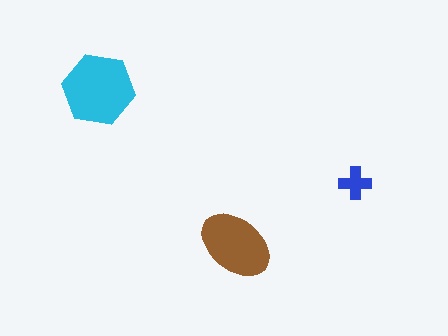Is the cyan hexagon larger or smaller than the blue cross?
Larger.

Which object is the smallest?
The blue cross.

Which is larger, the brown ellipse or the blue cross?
The brown ellipse.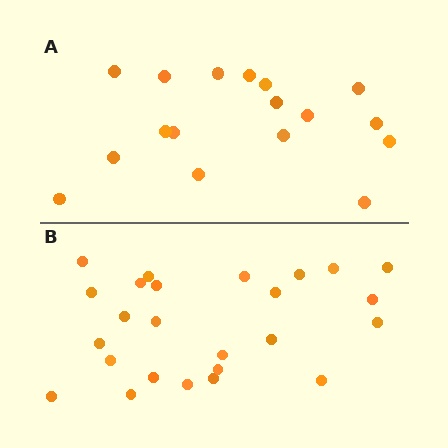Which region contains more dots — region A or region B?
Region B (the bottom region) has more dots.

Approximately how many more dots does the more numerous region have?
Region B has roughly 8 or so more dots than region A.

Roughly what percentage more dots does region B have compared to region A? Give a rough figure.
About 45% more.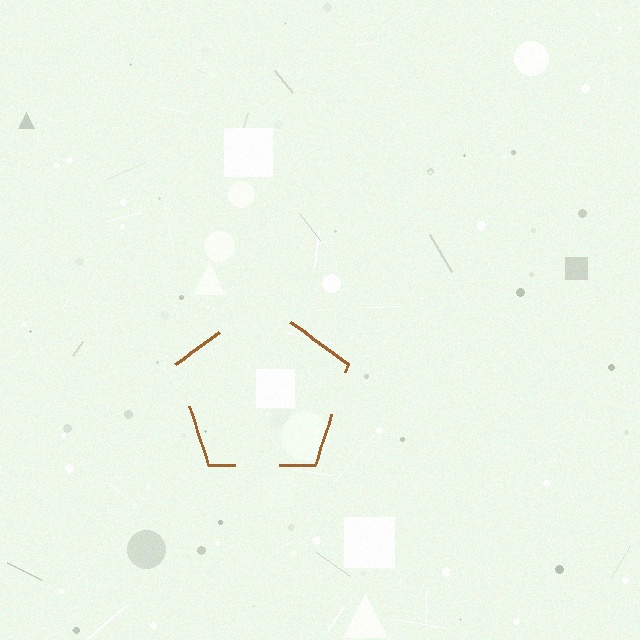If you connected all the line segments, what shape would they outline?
They would outline a pentagon.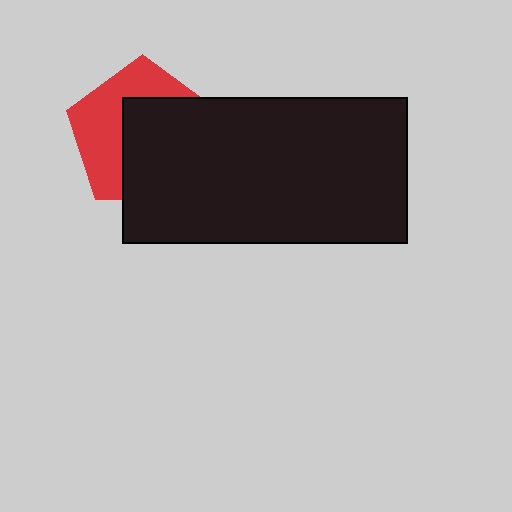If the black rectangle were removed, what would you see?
You would see the complete red pentagon.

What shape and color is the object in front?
The object in front is a black rectangle.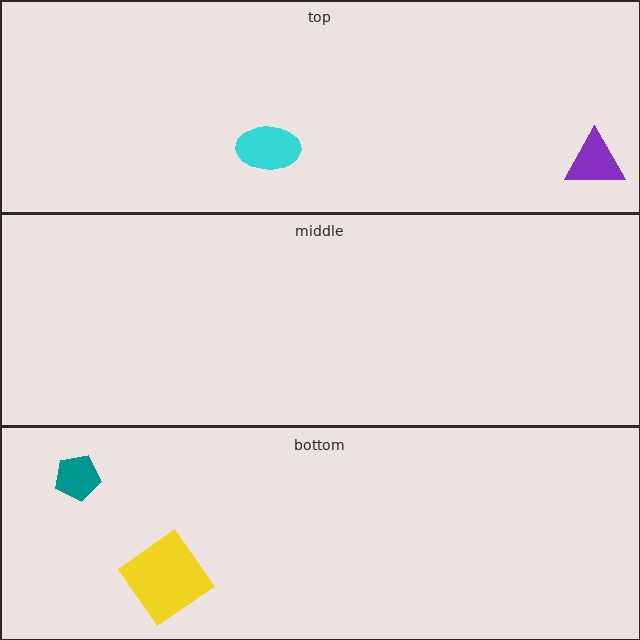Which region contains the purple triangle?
The top region.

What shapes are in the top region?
The purple triangle, the cyan ellipse.